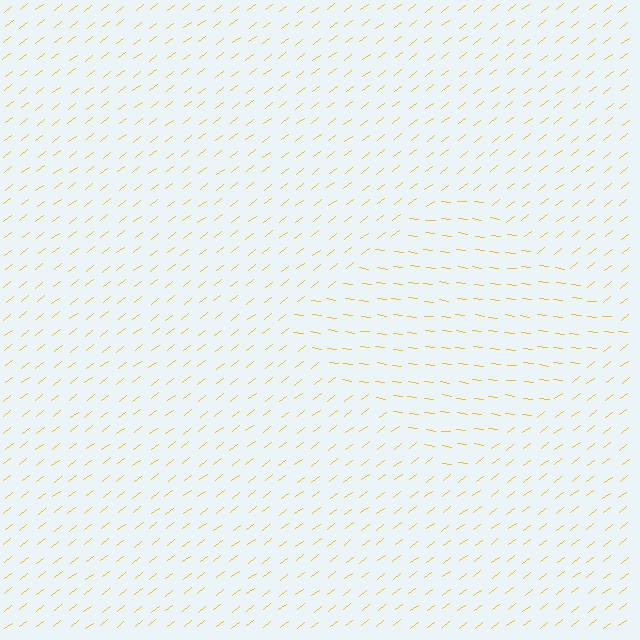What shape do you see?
I see a diamond.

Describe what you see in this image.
The image is filled with small yellow line segments. A diamond region in the image has lines oriented differently from the surrounding lines, creating a visible texture boundary.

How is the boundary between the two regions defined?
The boundary is defined purely by a change in line orientation (approximately 45 degrees difference). All lines are the same color and thickness.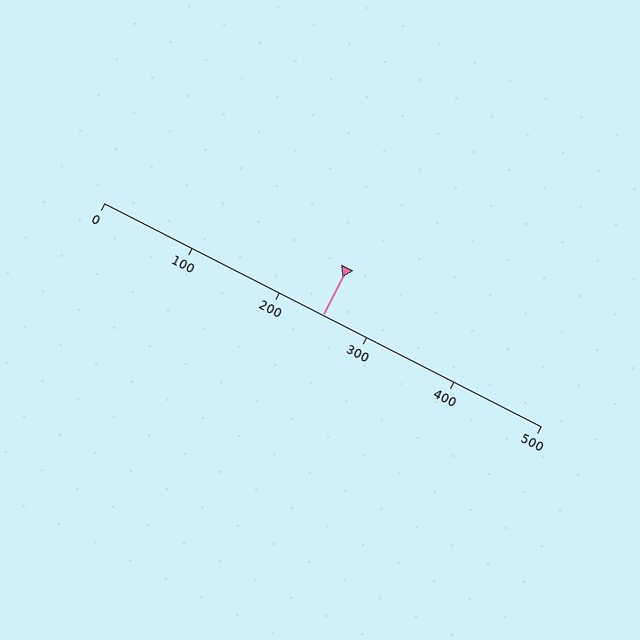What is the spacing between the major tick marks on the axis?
The major ticks are spaced 100 apart.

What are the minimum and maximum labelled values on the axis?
The axis runs from 0 to 500.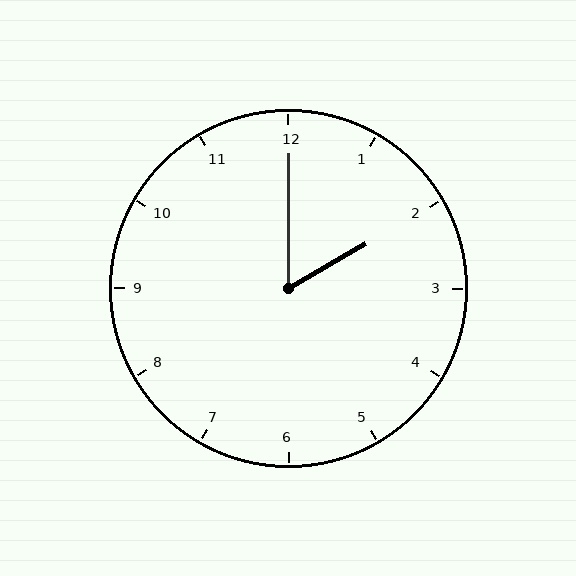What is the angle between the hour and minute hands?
Approximately 60 degrees.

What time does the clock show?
2:00.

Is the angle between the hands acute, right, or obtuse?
It is acute.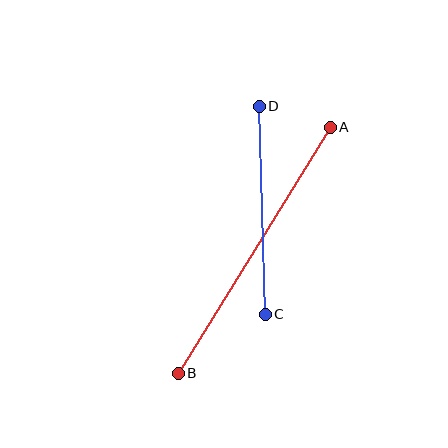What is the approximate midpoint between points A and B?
The midpoint is at approximately (254, 250) pixels.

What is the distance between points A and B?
The distance is approximately 289 pixels.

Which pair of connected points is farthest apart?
Points A and B are farthest apart.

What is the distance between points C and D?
The distance is approximately 208 pixels.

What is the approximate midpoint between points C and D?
The midpoint is at approximately (262, 210) pixels.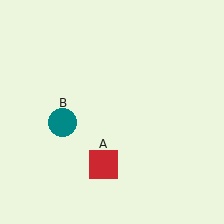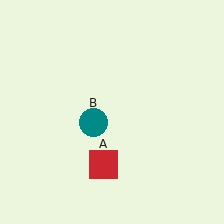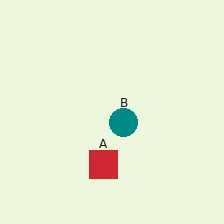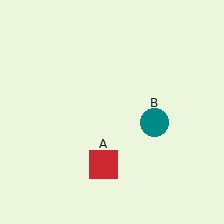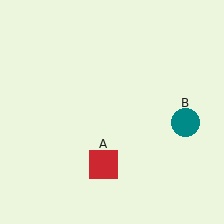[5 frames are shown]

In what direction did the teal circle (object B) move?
The teal circle (object B) moved right.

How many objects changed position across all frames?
1 object changed position: teal circle (object B).